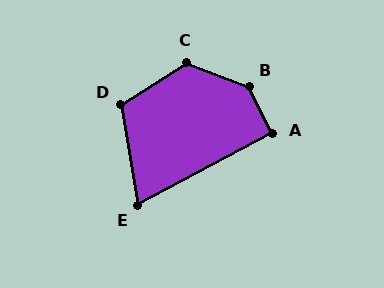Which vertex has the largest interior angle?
B, at approximately 137 degrees.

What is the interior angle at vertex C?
Approximately 127 degrees (obtuse).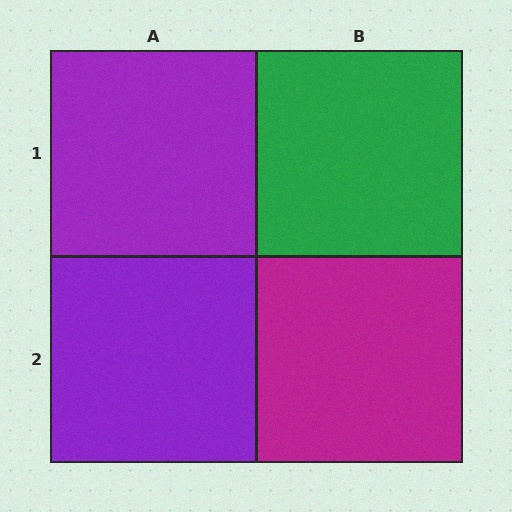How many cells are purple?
2 cells are purple.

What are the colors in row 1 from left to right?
Purple, green.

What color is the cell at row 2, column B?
Magenta.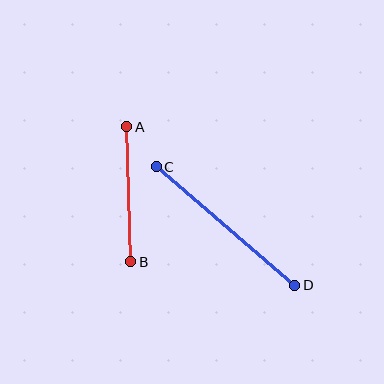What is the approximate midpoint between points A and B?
The midpoint is at approximately (129, 194) pixels.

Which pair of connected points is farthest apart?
Points C and D are farthest apart.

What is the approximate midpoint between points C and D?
The midpoint is at approximately (225, 226) pixels.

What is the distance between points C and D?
The distance is approximately 183 pixels.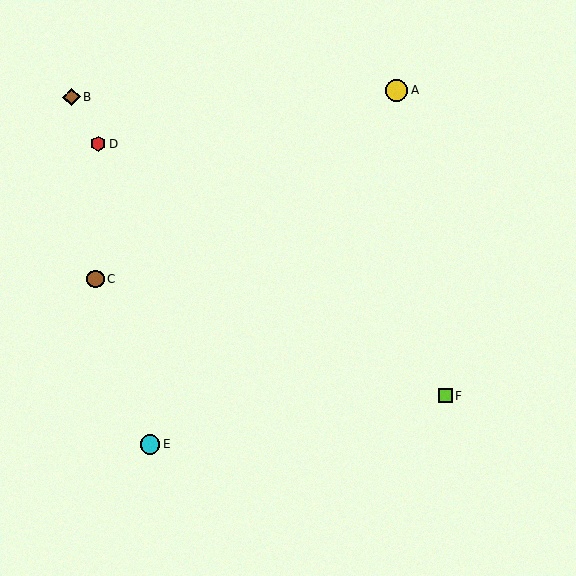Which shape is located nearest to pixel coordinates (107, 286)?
The brown circle (labeled C) at (96, 279) is nearest to that location.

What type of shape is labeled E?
Shape E is a cyan circle.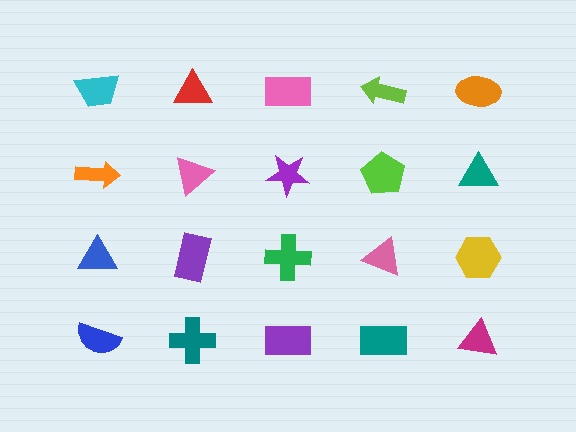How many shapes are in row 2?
5 shapes.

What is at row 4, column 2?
A teal cross.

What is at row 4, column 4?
A teal rectangle.